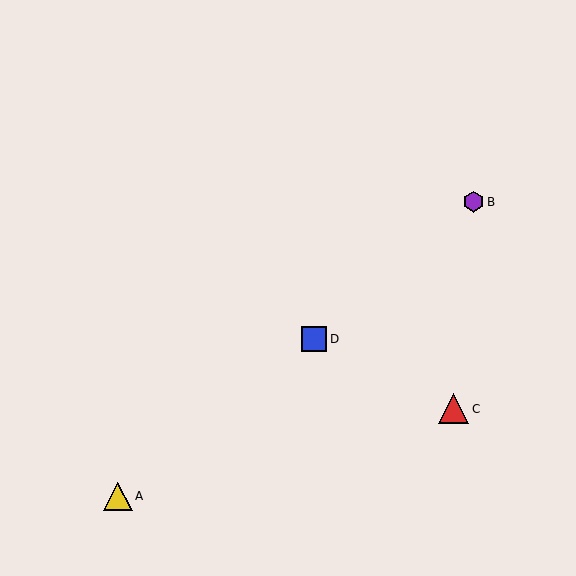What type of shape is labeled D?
Shape D is a blue square.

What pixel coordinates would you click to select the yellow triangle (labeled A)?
Click at (118, 496) to select the yellow triangle A.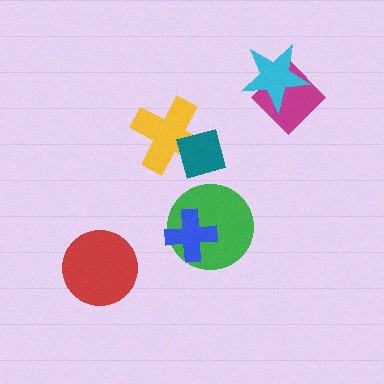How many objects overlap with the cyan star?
1 object overlaps with the cyan star.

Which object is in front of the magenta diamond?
The cyan star is in front of the magenta diamond.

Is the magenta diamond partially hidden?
Yes, it is partially covered by another shape.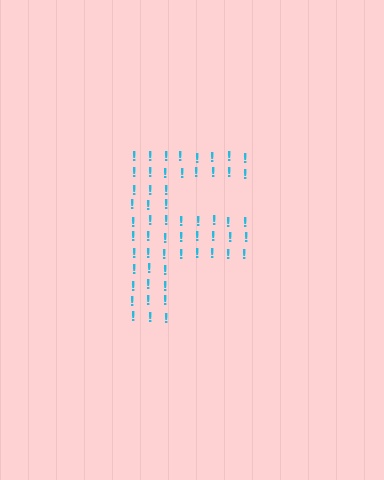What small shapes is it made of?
It is made of small exclamation marks.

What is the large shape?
The large shape is the letter F.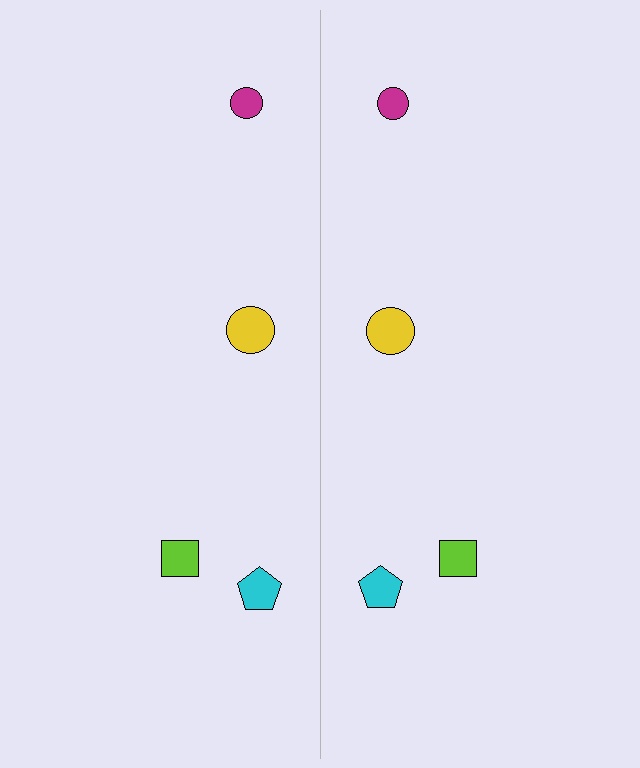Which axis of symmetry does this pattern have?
The pattern has a vertical axis of symmetry running through the center of the image.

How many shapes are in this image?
There are 8 shapes in this image.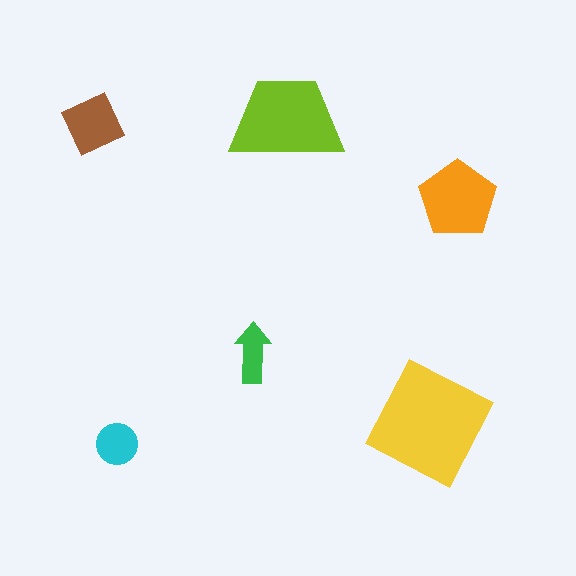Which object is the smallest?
The green arrow.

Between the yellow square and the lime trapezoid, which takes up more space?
The yellow square.